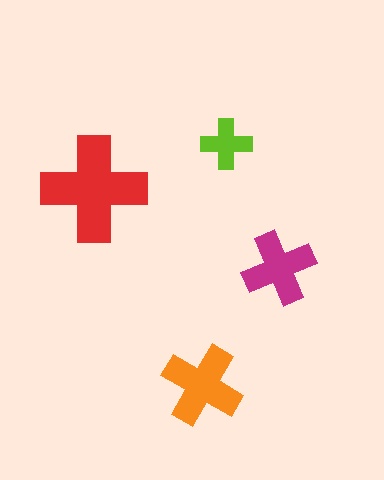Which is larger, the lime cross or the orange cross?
The orange one.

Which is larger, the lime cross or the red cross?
The red one.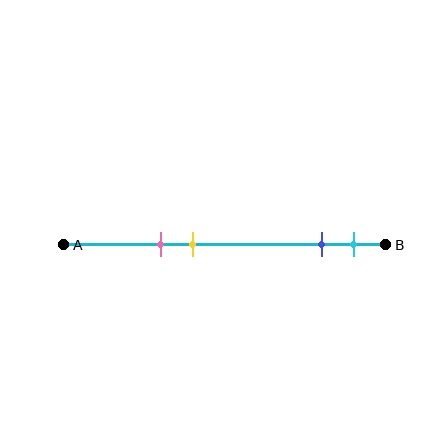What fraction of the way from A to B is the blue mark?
The blue mark is approximately 80% (0.8) of the way from A to B.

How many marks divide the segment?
There are 4 marks dividing the segment.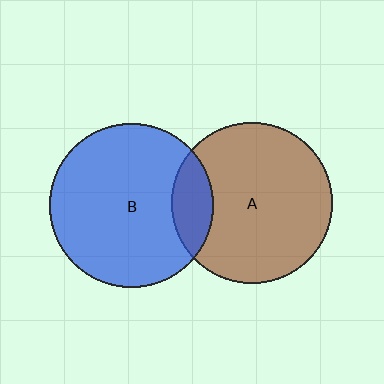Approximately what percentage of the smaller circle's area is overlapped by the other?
Approximately 15%.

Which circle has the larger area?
Circle B (blue).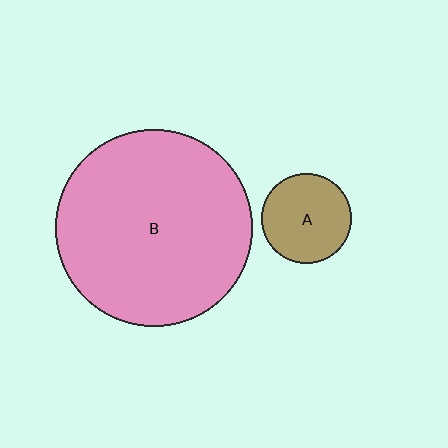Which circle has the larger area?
Circle B (pink).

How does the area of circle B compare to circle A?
Approximately 4.8 times.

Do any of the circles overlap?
No, none of the circles overlap.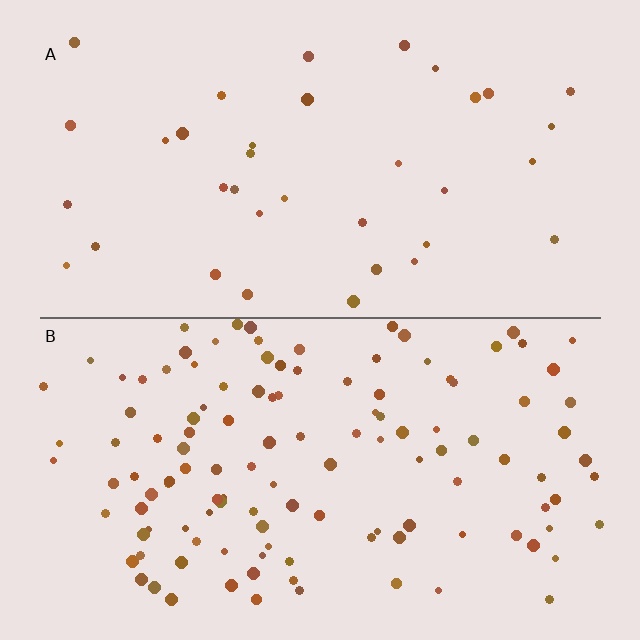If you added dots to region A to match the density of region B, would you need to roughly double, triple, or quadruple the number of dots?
Approximately triple.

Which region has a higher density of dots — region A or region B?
B (the bottom).